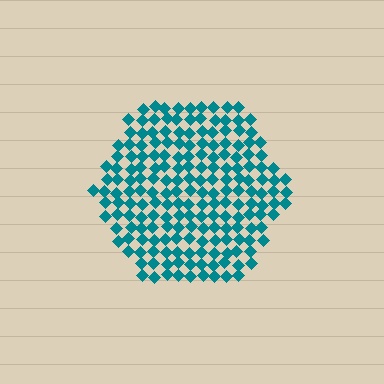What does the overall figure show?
The overall figure shows a hexagon.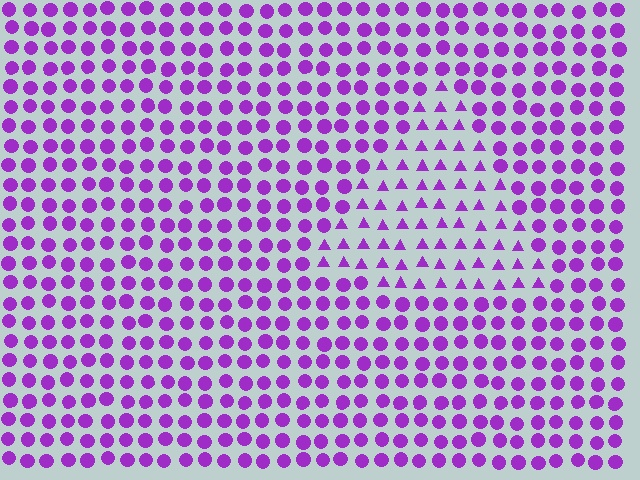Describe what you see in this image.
The image is filled with small purple elements arranged in a uniform grid. A triangle-shaped region contains triangles, while the surrounding area contains circles. The boundary is defined purely by the change in element shape.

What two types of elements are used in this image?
The image uses triangles inside the triangle region and circles outside it.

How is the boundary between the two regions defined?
The boundary is defined by a change in element shape: triangles inside vs. circles outside. All elements share the same color and spacing.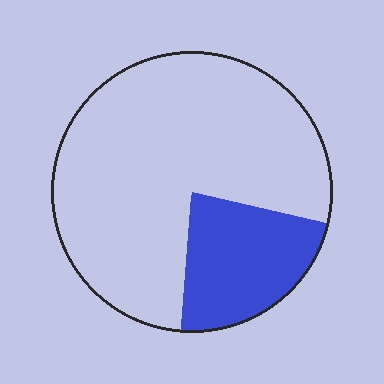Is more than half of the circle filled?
No.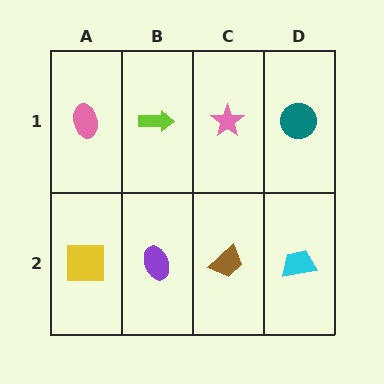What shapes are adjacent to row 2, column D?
A teal circle (row 1, column D), a brown trapezoid (row 2, column C).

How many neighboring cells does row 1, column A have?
2.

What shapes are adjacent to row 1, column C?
A brown trapezoid (row 2, column C), a lime arrow (row 1, column B), a teal circle (row 1, column D).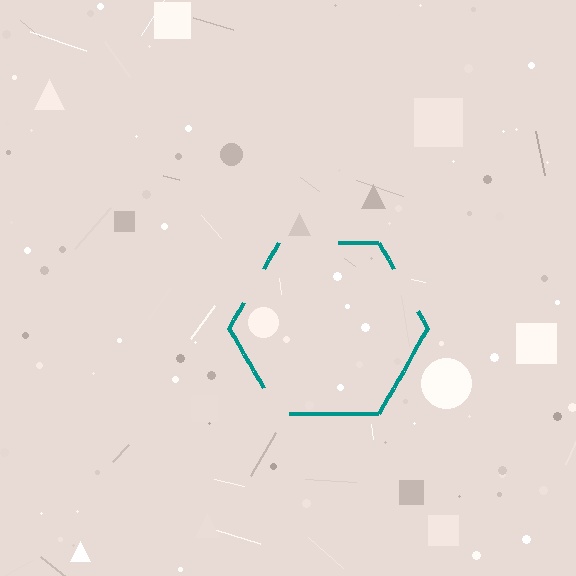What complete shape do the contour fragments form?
The contour fragments form a hexagon.